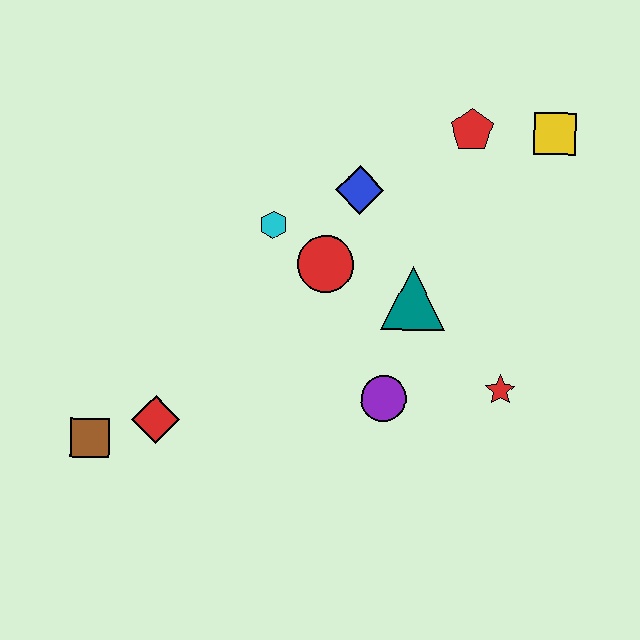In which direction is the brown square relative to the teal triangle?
The brown square is to the left of the teal triangle.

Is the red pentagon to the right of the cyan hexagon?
Yes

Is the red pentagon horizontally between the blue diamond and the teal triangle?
No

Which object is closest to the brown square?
The red diamond is closest to the brown square.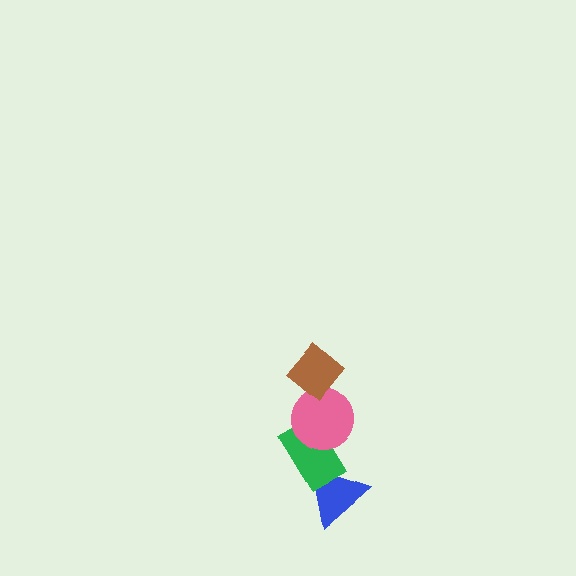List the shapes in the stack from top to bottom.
From top to bottom: the brown diamond, the pink circle, the green rectangle, the blue triangle.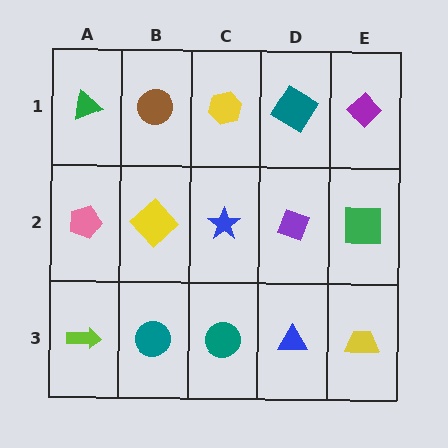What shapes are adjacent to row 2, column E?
A purple diamond (row 1, column E), a yellow trapezoid (row 3, column E), a purple diamond (row 2, column D).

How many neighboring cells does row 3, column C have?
3.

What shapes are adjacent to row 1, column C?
A blue star (row 2, column C), a brown circle (row 1, column B), a teal diamond (row 1, column D).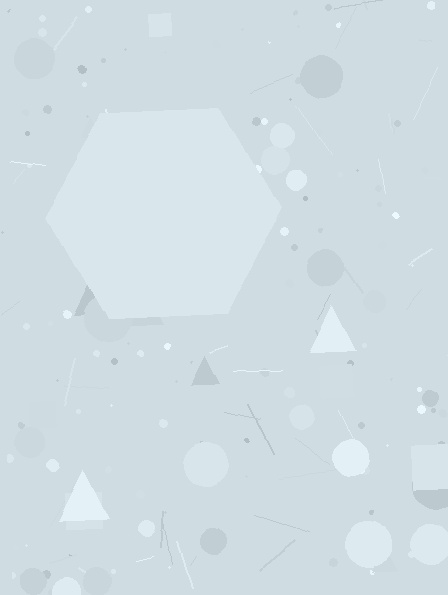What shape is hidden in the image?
A hexagon is hidden in the image.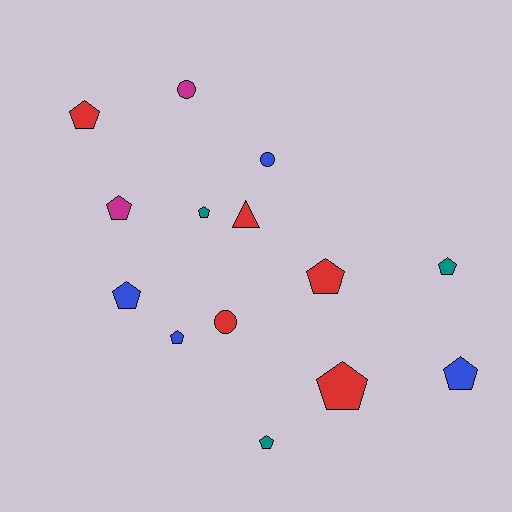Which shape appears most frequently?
Pentagon, with 10 objects.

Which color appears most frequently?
Red, with 5 objects.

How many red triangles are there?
There is 1 red triangle.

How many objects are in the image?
There are 14 objects.